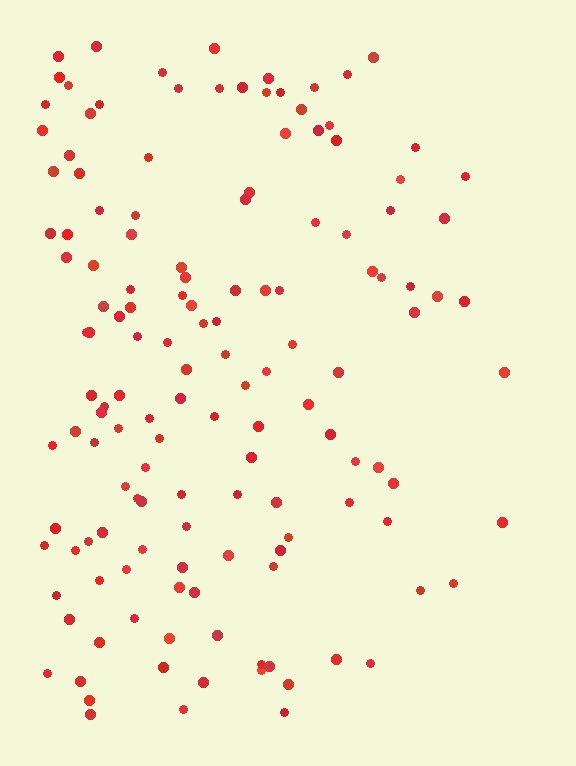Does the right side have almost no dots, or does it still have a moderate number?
Still a moderate number, just noticeably fewer than the left.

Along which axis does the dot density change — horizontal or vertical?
Horizontal.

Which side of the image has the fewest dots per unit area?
The right.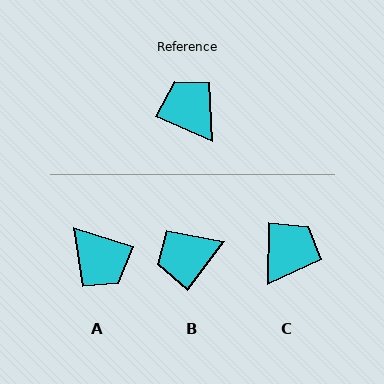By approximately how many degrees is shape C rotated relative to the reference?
Approximately 67 degrees clockwise.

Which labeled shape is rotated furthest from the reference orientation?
A, about 173 degrees away.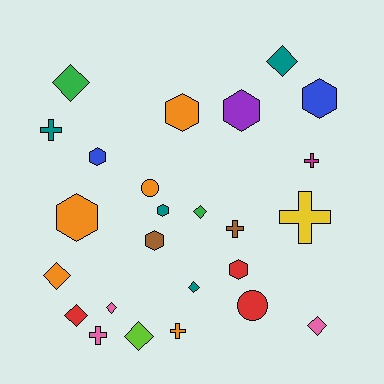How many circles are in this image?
There are 2 circles.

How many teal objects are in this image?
There are 4 teal objects.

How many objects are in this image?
There are 25 objects.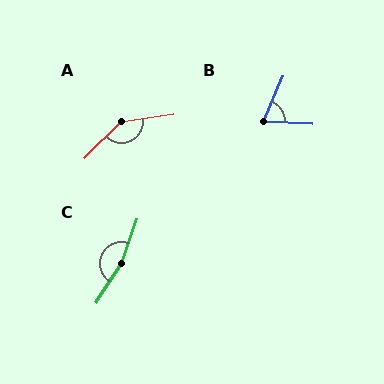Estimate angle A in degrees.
Approximately 143 degrees.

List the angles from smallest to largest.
B (70°), A (143°), C (166°).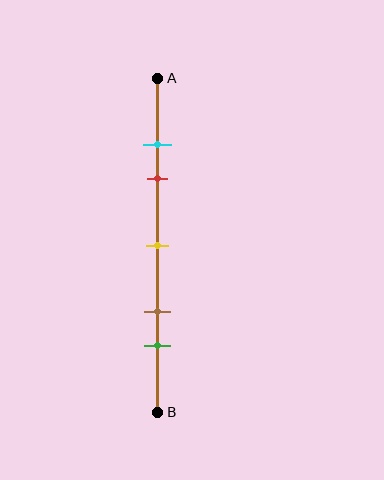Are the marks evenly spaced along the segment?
No, the marks are not evenly spaced.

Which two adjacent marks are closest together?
The cyan and red marks are the closest adjacent pair.